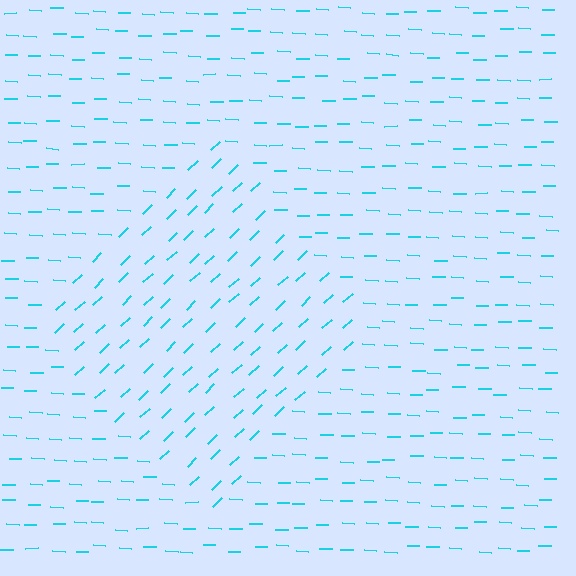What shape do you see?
I see a diamond.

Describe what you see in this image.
The image is filled with small cyan line segments. A diamond region in the image has lines oriented differently from the surrounding lines, creating a visible texture boundary.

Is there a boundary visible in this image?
Yes, there is a texture boundary formed by a change in line orientation.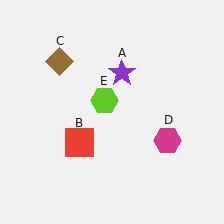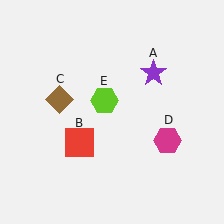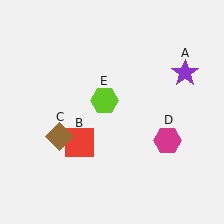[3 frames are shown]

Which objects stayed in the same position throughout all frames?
Red square (object B) and magenta hexagon (object D) and lime hexagon (object E) remained stationary.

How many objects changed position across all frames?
2 objects changed position: purple star (object A), brown diamond (object C).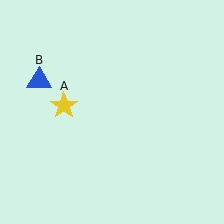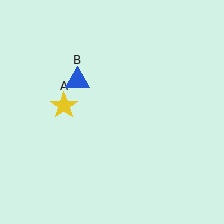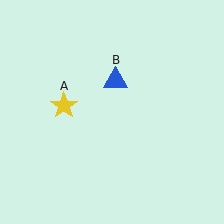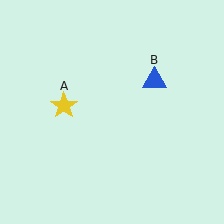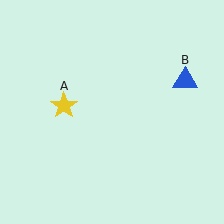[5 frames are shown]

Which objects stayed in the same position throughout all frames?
Yellow star (object A) remained stationary.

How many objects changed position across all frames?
1 object changed position: blue triangle (object B).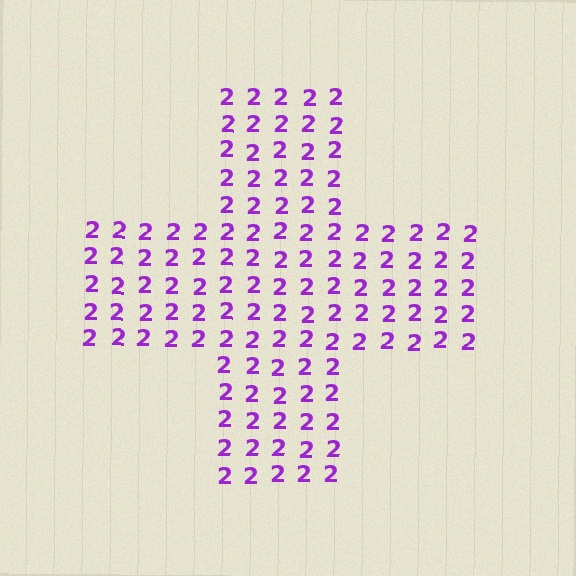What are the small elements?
The small elements are digit 2's.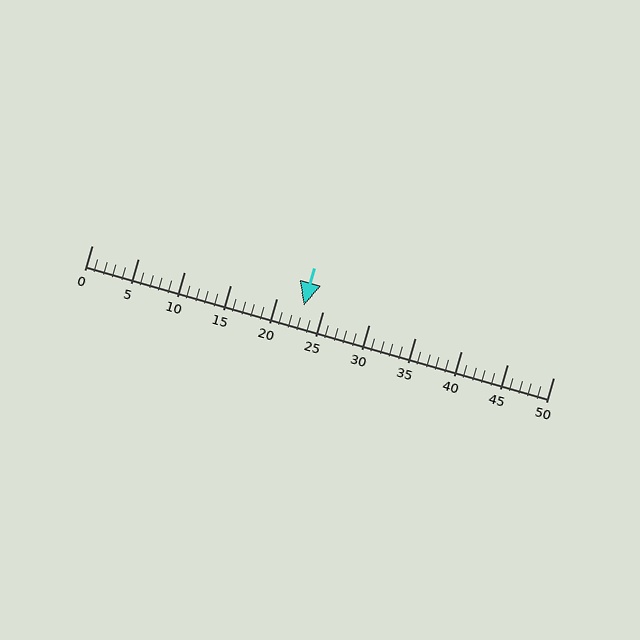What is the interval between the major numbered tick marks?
The major tick marks are spaced 5 units apart.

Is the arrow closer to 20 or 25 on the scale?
The arrow is closer to 25.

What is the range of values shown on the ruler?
The ruler shows values from 0 to 50.